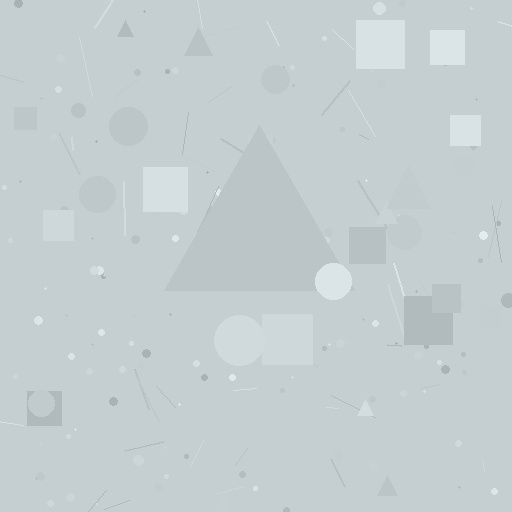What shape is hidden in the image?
A triangle is hidden in the image.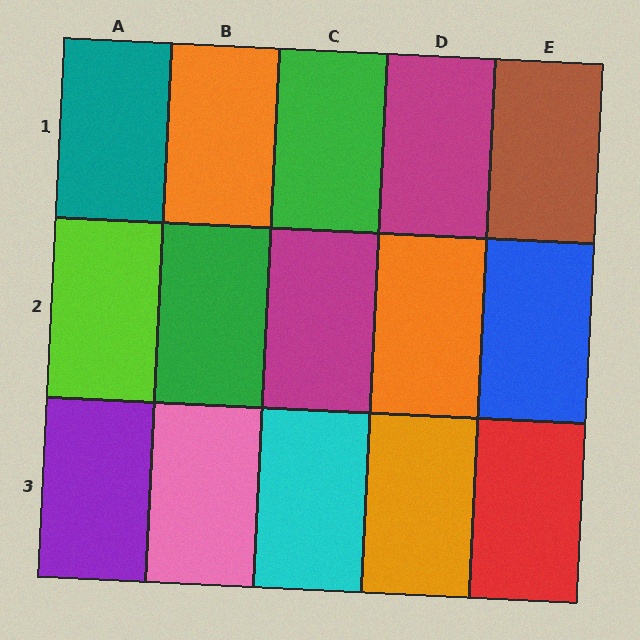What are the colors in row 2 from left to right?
Lime, green, magenta, orange, blue.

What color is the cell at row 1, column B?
Orange.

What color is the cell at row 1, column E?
Brown.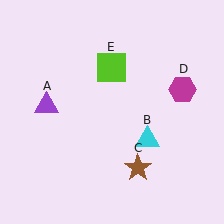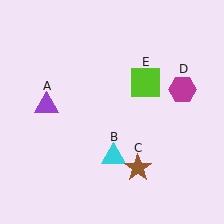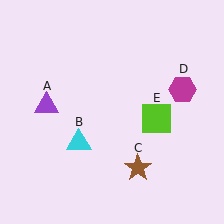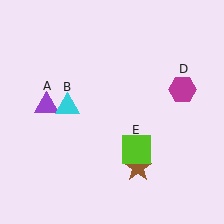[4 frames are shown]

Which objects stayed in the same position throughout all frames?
Purple triangle (object A) and brown star (object C) and magenta hexagon (object D) remained stationary.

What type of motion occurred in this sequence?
The cyan triangle (object B), lime square (object E) rotated clockwise around the center of the scene.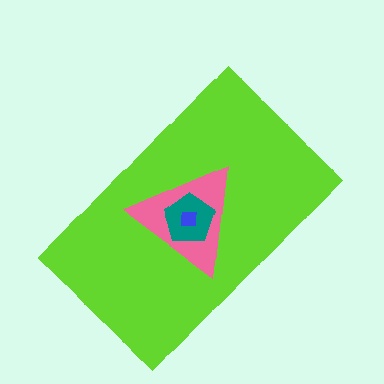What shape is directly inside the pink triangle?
The teal pentagon.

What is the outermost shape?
The lime rectangle.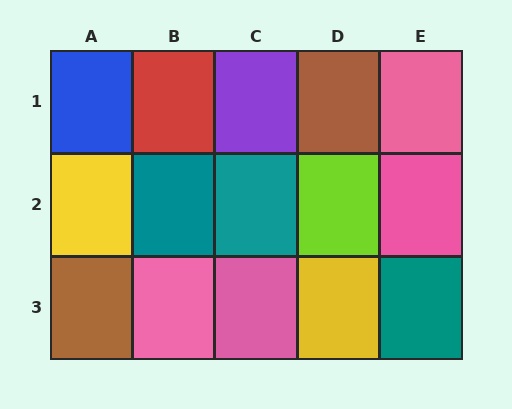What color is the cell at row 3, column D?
Yellow.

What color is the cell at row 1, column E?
Pink.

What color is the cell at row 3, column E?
Teal.